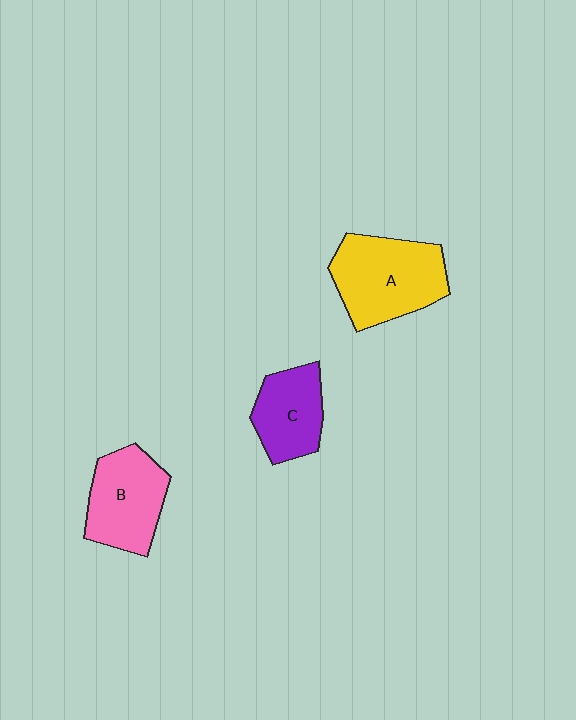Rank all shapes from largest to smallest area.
From largest to smallest: A (yellow), B (pink), C (purple).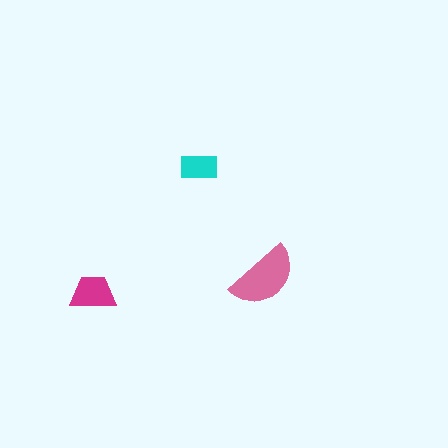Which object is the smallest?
The cyan rectangle.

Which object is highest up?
The cyan rectangle is topmost.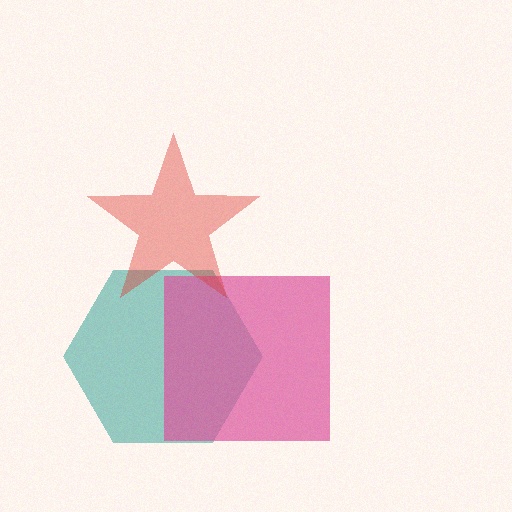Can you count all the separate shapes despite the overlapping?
Yes, there are 3 separate shapes.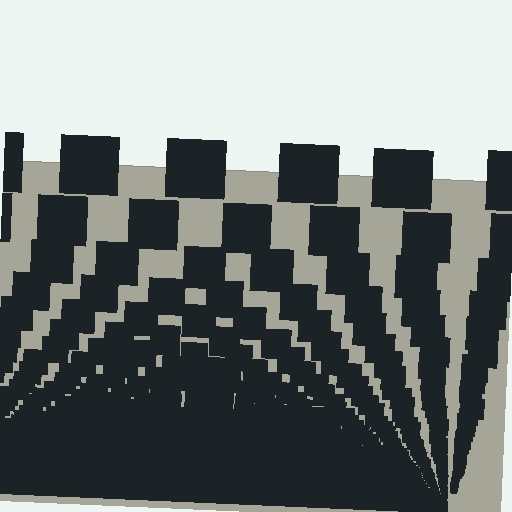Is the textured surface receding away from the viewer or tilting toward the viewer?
The surface appears to tilt toward the viewer. Texture elements get larger and sparser toward the top.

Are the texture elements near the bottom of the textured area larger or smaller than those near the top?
Smaller. The gradient is inverted — elements near the bottom are smaller and denser.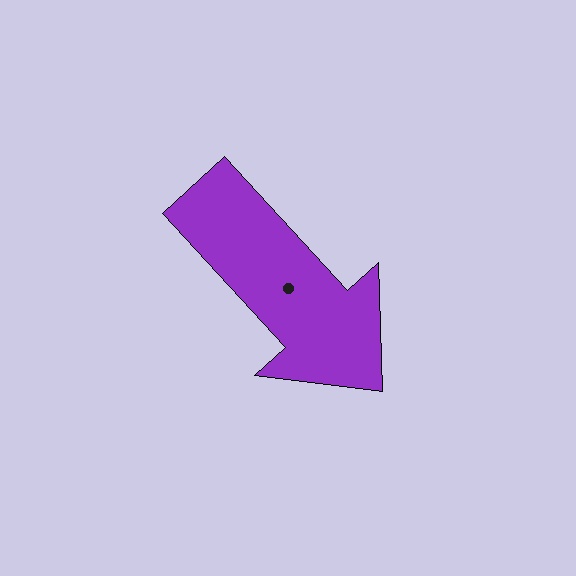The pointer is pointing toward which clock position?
Roughly 5 o'clock.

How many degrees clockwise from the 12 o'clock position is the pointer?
Approximately 138 degrees.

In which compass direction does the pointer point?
Southeast.